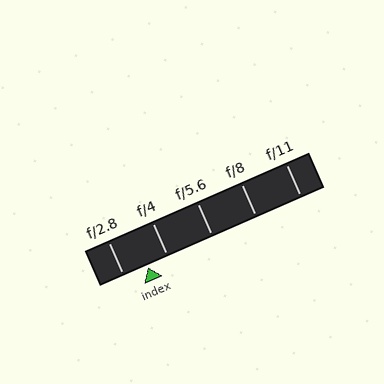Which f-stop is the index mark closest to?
The index mark is closest to f/4.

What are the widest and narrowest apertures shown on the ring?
The widest aperture shown is f/2.8 and the narrowest is f/11.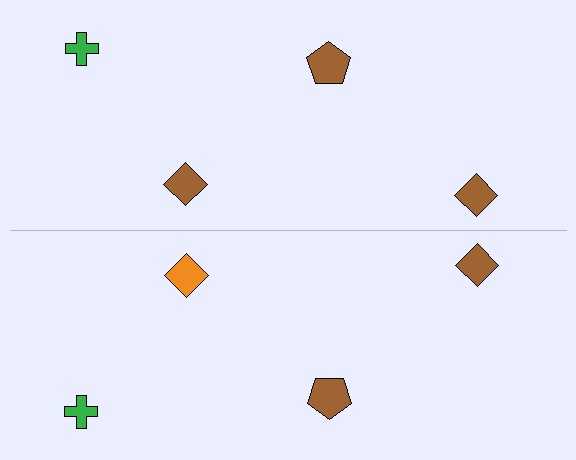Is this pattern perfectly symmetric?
No, the pattern is not perfectly symmetric. The orange diamond on the bottom side breaks the symmetry — its mirror counterpart is brown.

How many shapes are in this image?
There are 8 shapes in this image.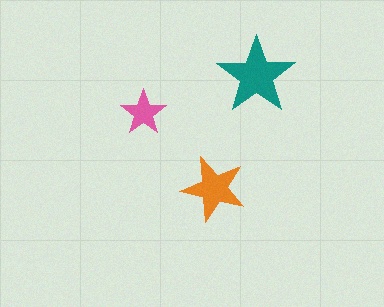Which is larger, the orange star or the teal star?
The teal one.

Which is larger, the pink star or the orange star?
The orange one.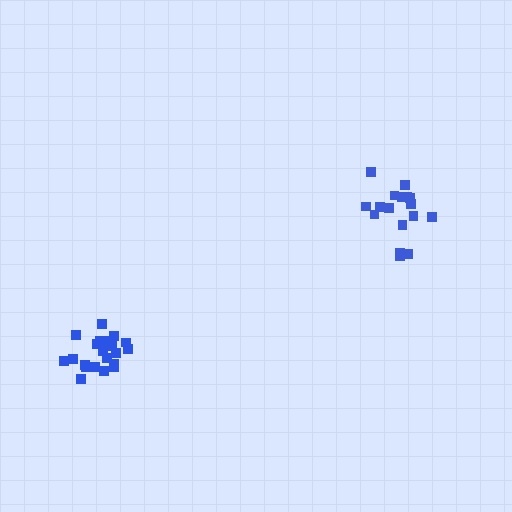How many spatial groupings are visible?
There are 2 spatial groupings.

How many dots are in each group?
Group 1: 17 dots, Group 2: 21 dots (38 total).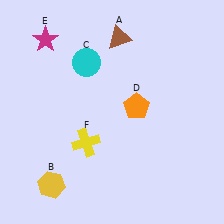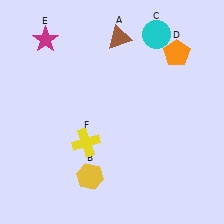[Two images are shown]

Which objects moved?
The objects that moved are: the yellow hexagon (B), the cyan circle (C), the orange pentagon (D).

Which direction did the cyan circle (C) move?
The cyan circle (C) moved right.